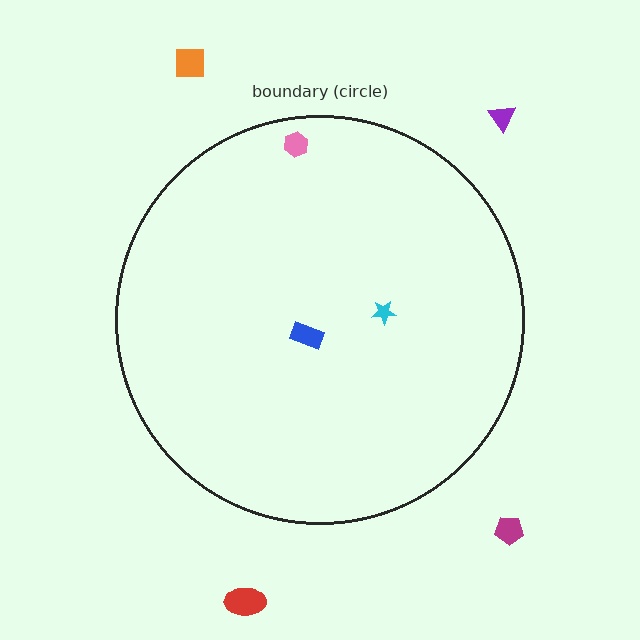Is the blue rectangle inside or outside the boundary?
Inside.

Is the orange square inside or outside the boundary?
Outside.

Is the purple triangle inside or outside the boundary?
Outside.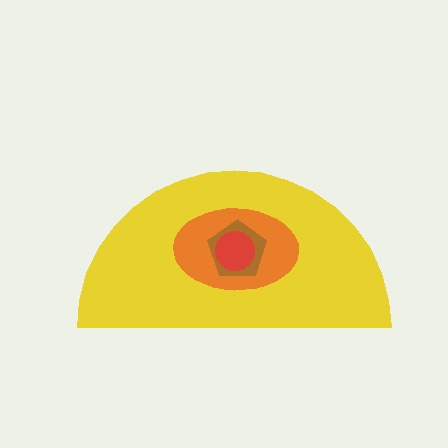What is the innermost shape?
The red circle.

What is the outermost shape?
The yellow semicircle.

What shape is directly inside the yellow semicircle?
The orange ellipse.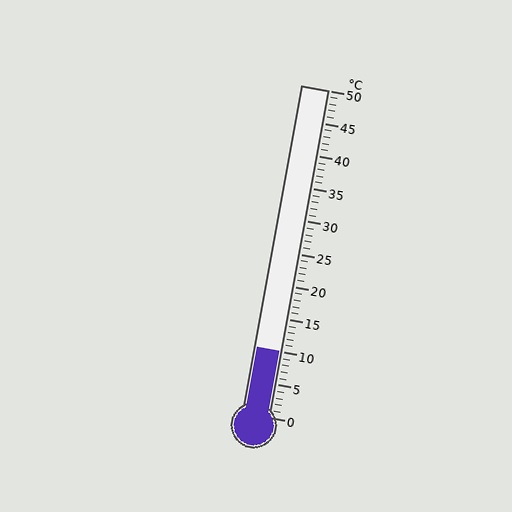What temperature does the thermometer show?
The thermometer shows approximately 10°C.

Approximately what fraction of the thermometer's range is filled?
The thermometer is filled to approximately 20% of its range.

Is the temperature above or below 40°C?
The temperature is below 40°C.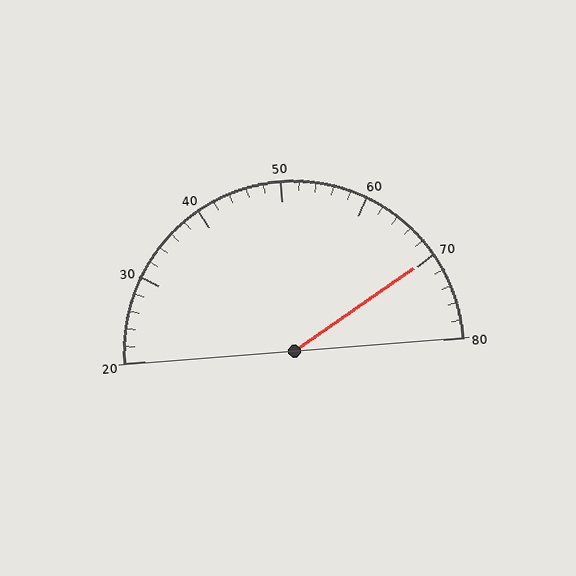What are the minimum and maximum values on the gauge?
The gauge ranges from 20 to 80.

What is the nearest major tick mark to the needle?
The nearest major tick mark is 70.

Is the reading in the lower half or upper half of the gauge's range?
The reading is in the upper half of the range (20 to 80).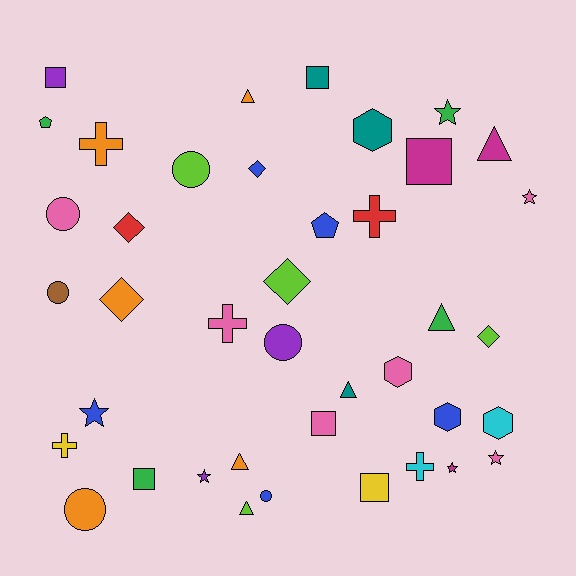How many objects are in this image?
There are 40 objects.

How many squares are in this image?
There are 6 squares.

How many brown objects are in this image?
There is 1 brown object.